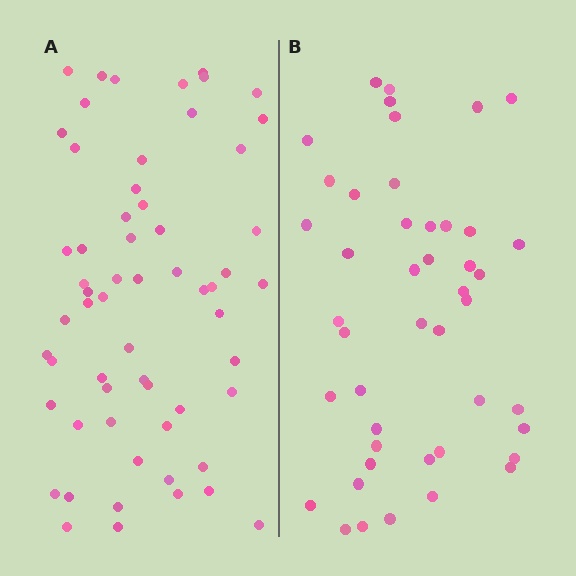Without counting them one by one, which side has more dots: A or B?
Region A (the left region) has more dots.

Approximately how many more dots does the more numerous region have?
Region A has approximately 15 more dots than region B.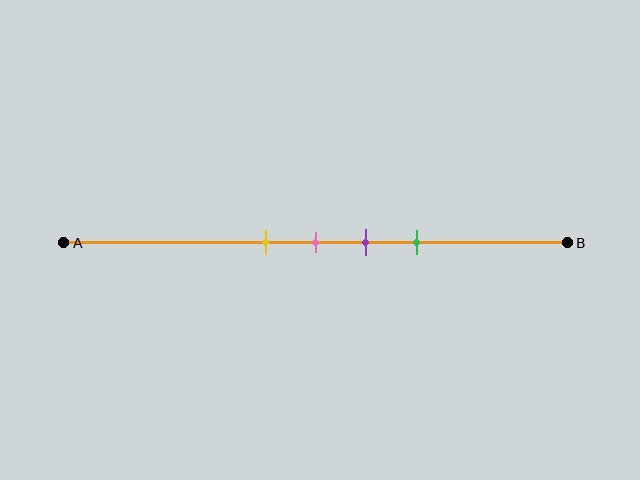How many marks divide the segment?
There are 4 marks dividing the segment.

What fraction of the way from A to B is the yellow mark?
The yellow mark is approximately 40% (0.4) of the way from A to B.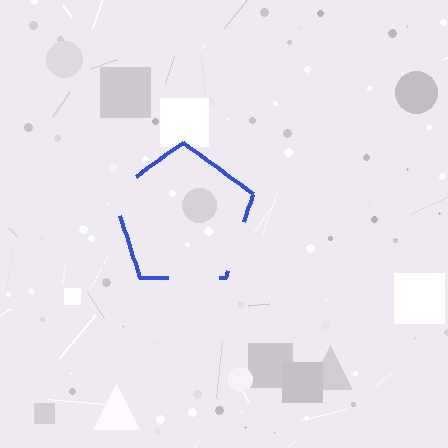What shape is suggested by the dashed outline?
The dashed outline suggests a pentagon.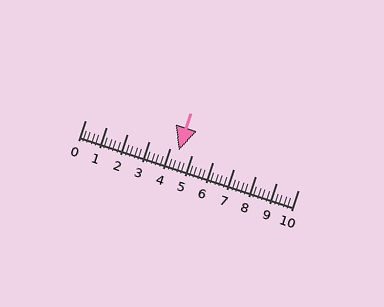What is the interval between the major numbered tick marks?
The major tick marks are spaced 1 units apart.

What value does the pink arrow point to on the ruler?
The pink arrow points to approximately 4.4.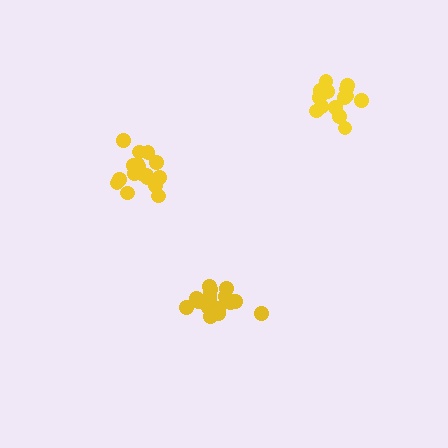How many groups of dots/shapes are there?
There are 3 groups.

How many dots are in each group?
Group 1: 19 dots, Group 2: 17 dots, Group 3: 14 dots (50 total).